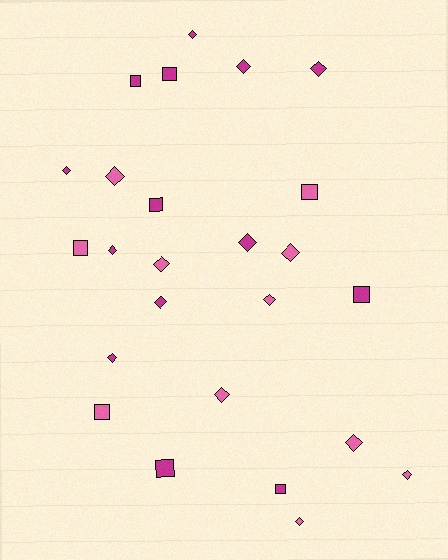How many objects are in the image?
There are 25 objects.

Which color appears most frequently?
Magenta, with 14 objects.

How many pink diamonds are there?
There are 8 pink diamonds.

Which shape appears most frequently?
Diamond, with 16 objects.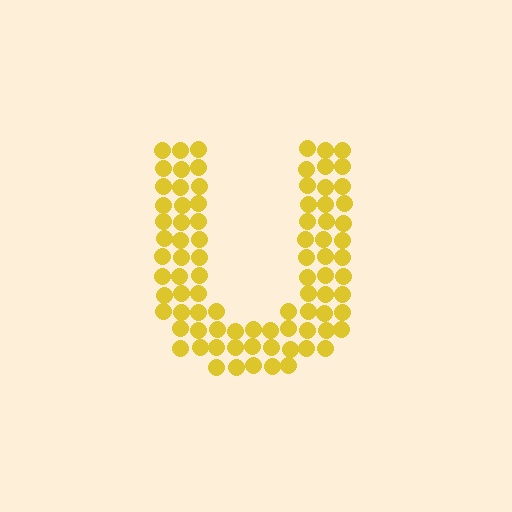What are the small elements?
The small elements are circles.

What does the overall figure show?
The overall figure shows the letter U.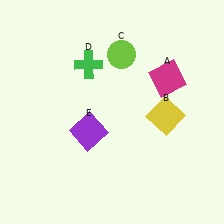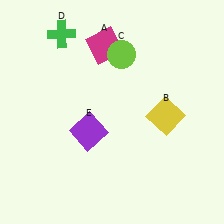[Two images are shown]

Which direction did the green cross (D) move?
The green cross (D) moved up.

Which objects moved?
The objects that moved are: the magenta square (A), the green cross (D).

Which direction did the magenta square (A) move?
The magenta square (A) moved left.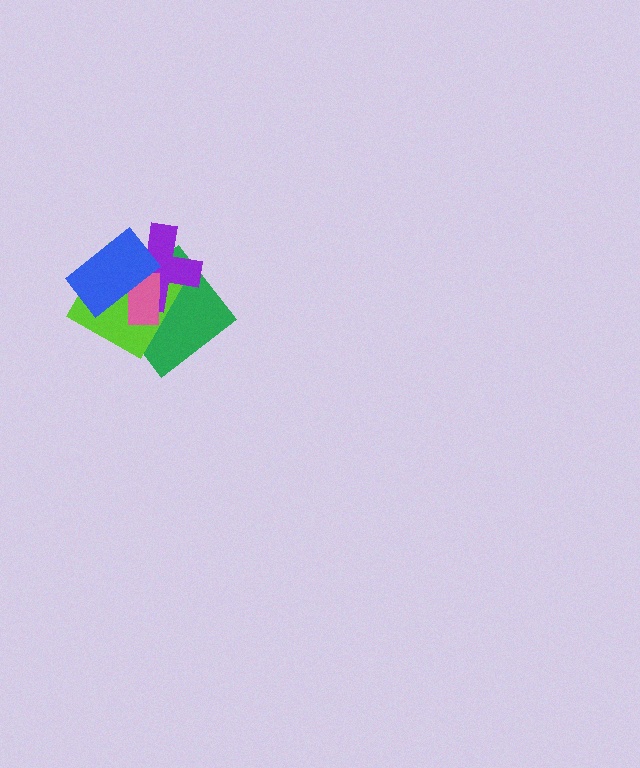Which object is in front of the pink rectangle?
The blue rectangle is in front of the pink rectangle.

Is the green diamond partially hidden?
Yes, it is partially covered by another shape.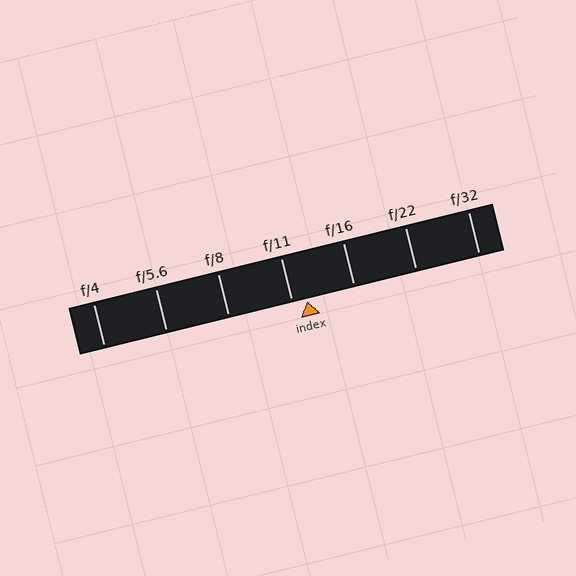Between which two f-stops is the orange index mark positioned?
The index mark is between f/11 and f/16.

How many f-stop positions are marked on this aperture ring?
There are 7 f-stop positions marked.